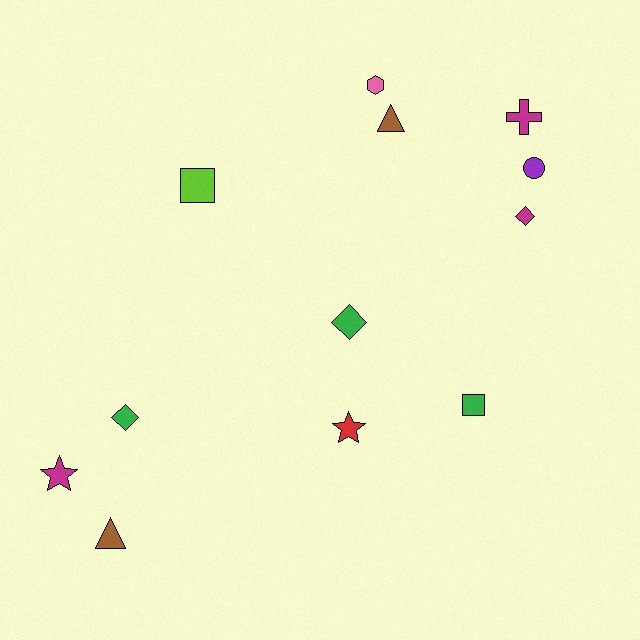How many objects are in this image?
There are 12 objects.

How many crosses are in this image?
There is 1 cross.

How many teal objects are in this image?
There are no teal objects.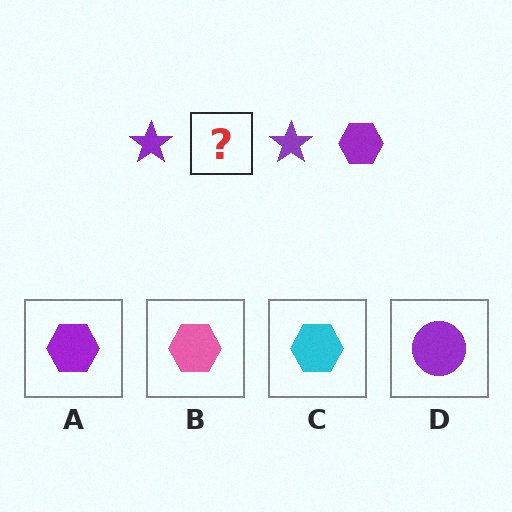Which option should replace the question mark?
Option A.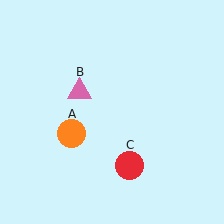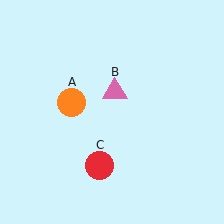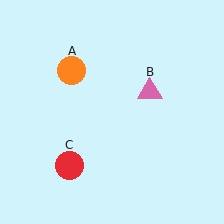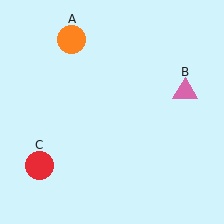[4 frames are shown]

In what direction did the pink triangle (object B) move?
The pink triangle (object B) moved right.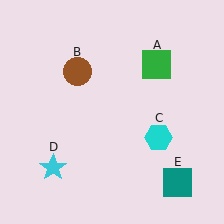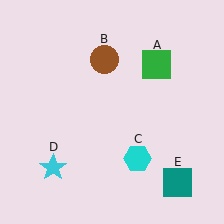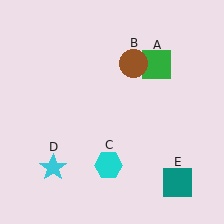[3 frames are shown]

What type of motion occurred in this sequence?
The brown circle (object B), cyan hexagon (object C) rotated clockwise around the center of the scene.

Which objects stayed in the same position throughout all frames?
Green square (object A) and cyan star (object D) and teal square (object E) remained stationary.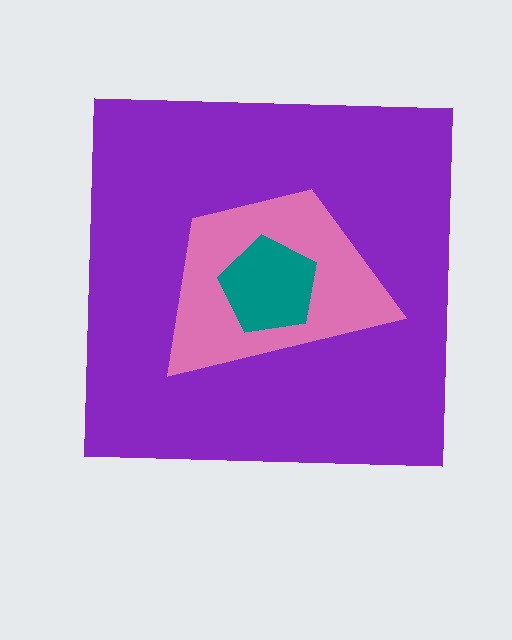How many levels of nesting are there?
3.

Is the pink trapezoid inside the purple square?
Yes.